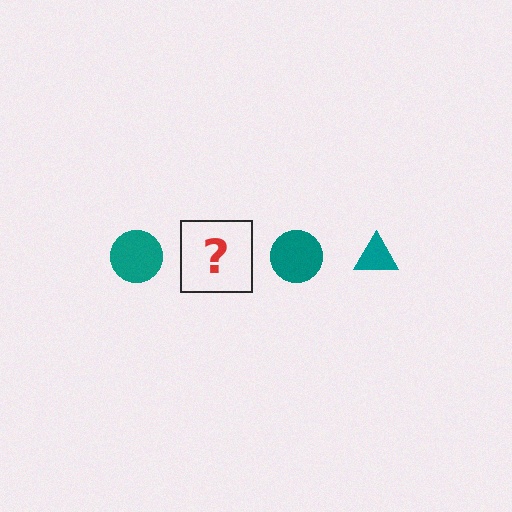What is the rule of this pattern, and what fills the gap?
The rule is that the pattern cycles through circle, triangle shapes in teal. The gap should be filled with a teal triangle.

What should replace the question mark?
The question mark should be replaced with a teal triangle.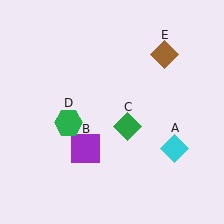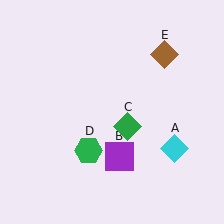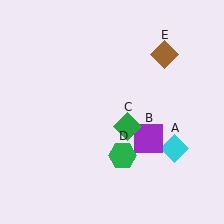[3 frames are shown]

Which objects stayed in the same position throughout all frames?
Cyan diamond (object A) and green diamond (object C) and brown diamond (object E) remained stationary.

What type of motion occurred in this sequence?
The purple square (object B), green hexagon (object D) rotated counterclockwise around the center of the scene.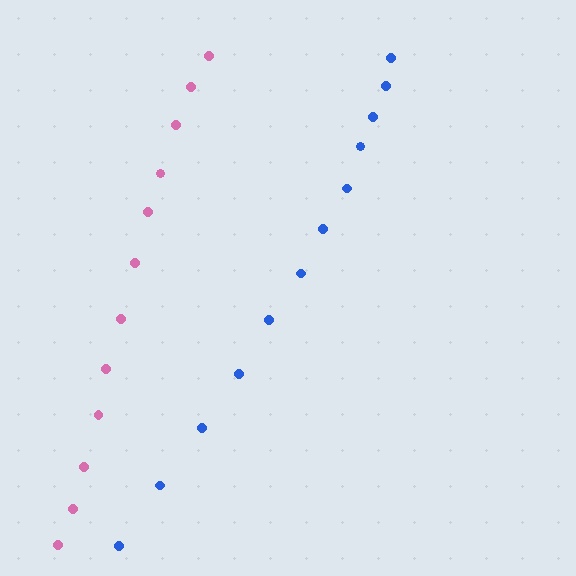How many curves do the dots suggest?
There are 2 distinct paths.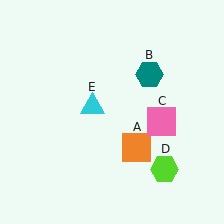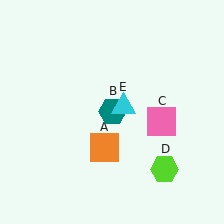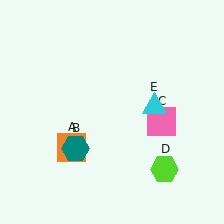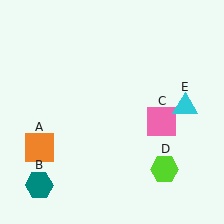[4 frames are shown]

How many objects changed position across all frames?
3 objects changed position: orange square (object A), teal hexagon (object B), cyan triangle (object E).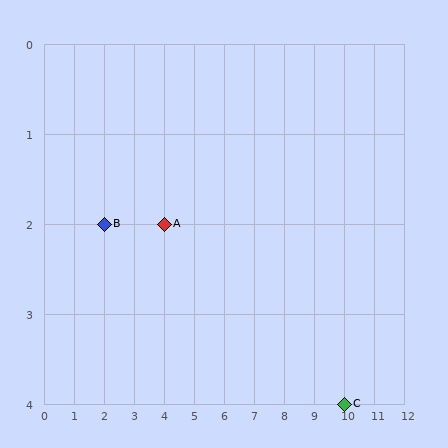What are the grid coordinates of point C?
Point C is at grid coordinates (10, 4).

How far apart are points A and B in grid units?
Points A and B are 2 columns apart.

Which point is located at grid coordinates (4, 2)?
Point A is at (4, 2).